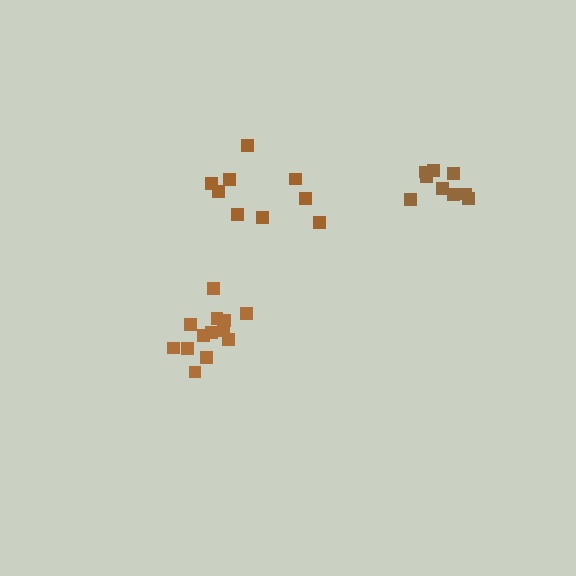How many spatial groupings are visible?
There are 3 spatial groupings.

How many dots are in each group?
Group 1: 9 dots, Group 2: 13 dots, Group 3: 9 dots (31 total).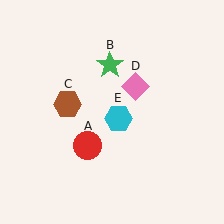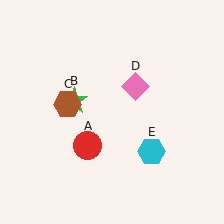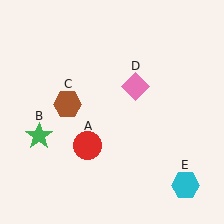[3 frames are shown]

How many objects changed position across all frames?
2 objects changed position: green star (object B), cyan hexagon (object E).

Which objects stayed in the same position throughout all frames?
Red circle (object A) and brown hexagon (object C) and pink diamond (object D) remained stationary.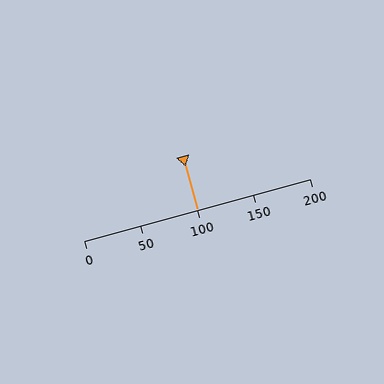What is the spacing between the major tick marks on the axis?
The major ticks are spaced 50 apart.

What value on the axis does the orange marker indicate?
The marker indicates approximately 100.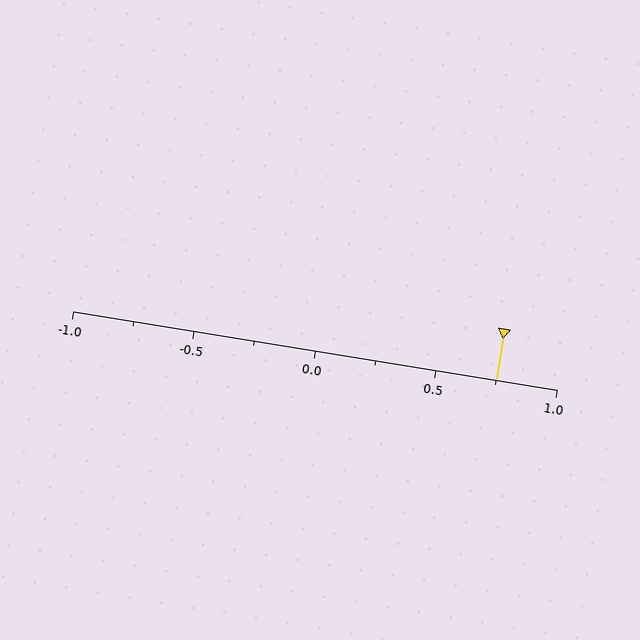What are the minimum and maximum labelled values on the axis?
The axis runs from -1.0 to 1.0.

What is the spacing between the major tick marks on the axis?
The major ticks are spaced 0.5 apart.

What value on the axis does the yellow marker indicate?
The marker indicates approximately 0.75.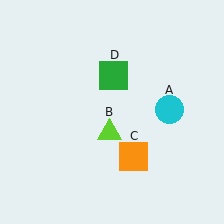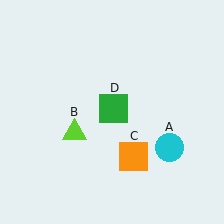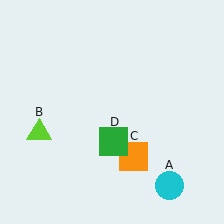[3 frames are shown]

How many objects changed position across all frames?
3 objects changed position: cyan circle (object A), lime triangle (object B), green square (object D).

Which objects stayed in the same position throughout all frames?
Orange square (object C) remained stationary.